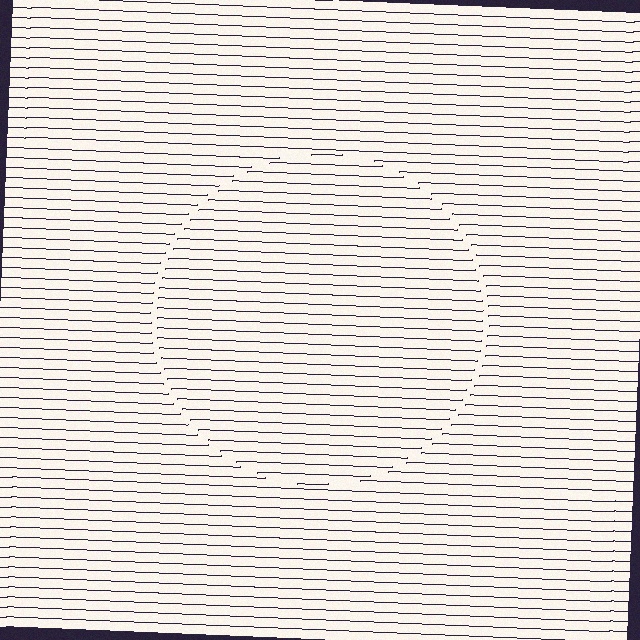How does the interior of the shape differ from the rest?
The interior of the shape contains the same grating, shifted by half a period — the contour is defined by the phase discontinuity where line-ends from the inner and outer gratings abut.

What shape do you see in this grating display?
An illusory circle. The interior of the shape contains the same grating, shifted by half a period — the contour is defined by the phase discontinuity where line-ends from the inner and outer gratings abut.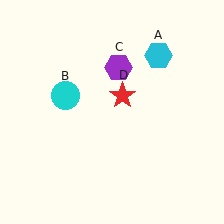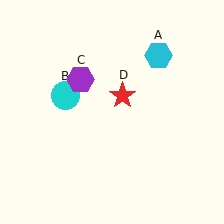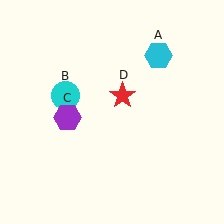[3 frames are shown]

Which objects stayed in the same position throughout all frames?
Cyan hexagon (object A) and cyan circle (object B) and red star (object D) remained stationary.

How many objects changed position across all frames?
1 object changed position: purple hexagon (object C).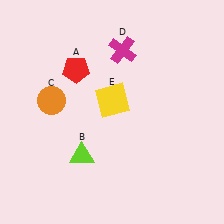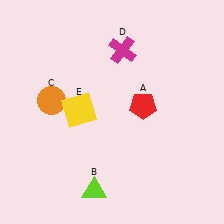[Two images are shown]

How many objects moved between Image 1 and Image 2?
3 objects moved between the two images.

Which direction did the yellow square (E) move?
The yellow square (E) moved left.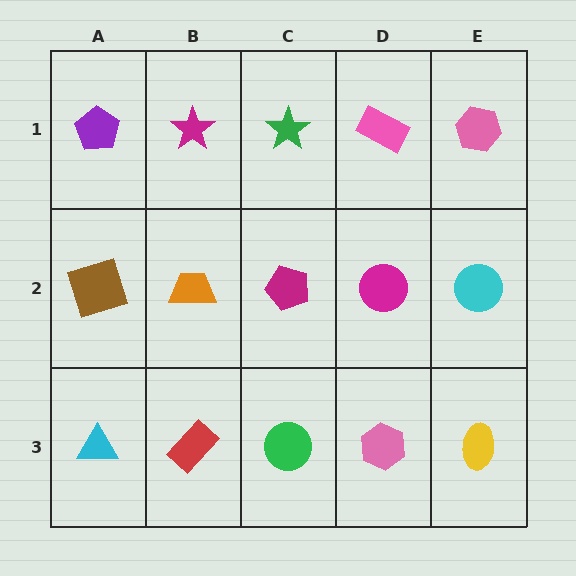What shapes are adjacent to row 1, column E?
A cyan circle (row 2, column E), a pink rectangle (row 1, column D).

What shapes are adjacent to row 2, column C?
A green star (row 1, column C), a green circle (row 3, column C), an orange trapezoid (row 2, column B), a magenta circle (row 2, column D).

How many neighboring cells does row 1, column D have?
3.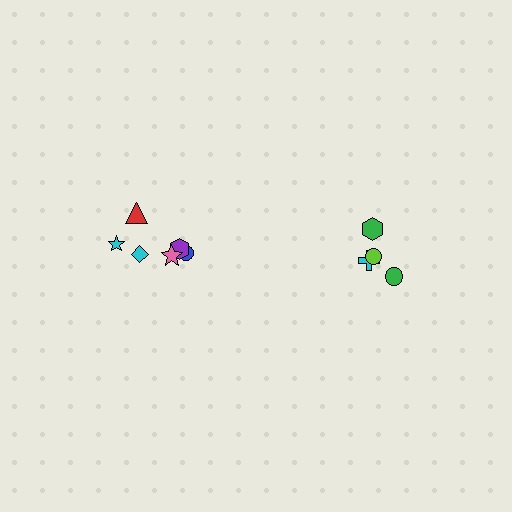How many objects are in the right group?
There are 4 objects.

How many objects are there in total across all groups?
There are 10 objects.